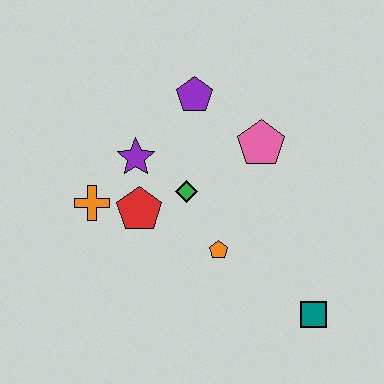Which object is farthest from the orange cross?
The teal square is farthest from the orange cross.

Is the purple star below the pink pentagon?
Yes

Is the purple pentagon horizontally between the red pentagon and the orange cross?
No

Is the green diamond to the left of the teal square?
Yes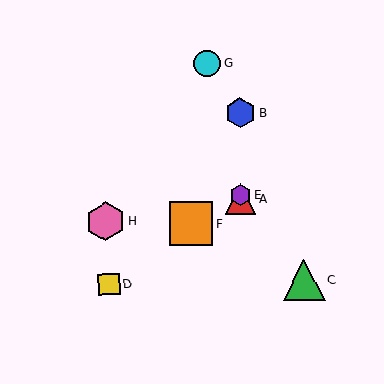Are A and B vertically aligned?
Yes, both are at x≈241.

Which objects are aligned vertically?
Objects A, B, E are aligned vertically.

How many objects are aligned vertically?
3 objects (A, B, E) are aligned vertically.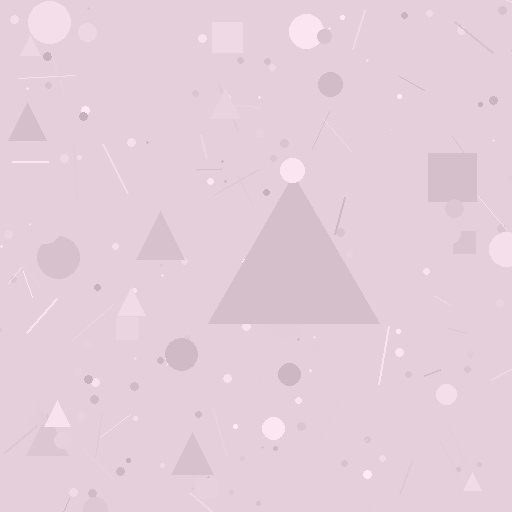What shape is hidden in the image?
A triangle is hidden in the image.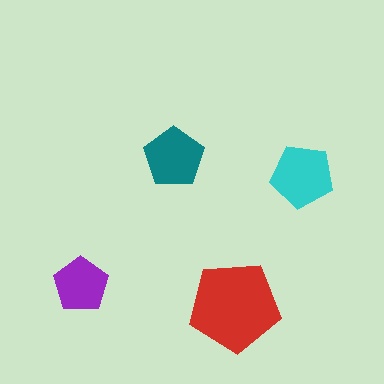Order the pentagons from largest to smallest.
the red one, the cyan one, the teal one, the purple one.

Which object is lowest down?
The red pentagon is bottommost.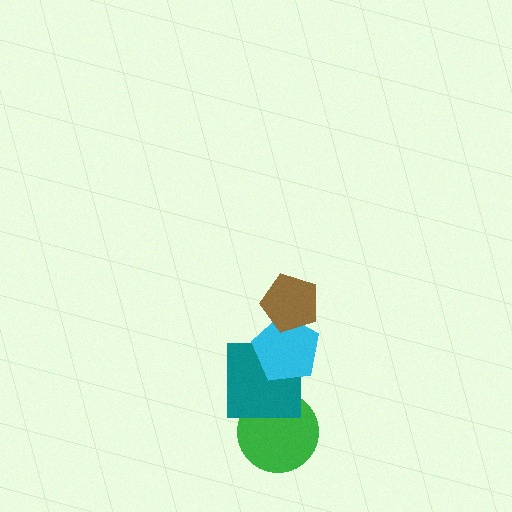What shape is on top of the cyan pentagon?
The brown pentagon is on top of the cyan pentagon.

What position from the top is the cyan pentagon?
The cyan pentagon is 2nd from the top.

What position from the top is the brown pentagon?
The brown pentagon is 1st from the top.